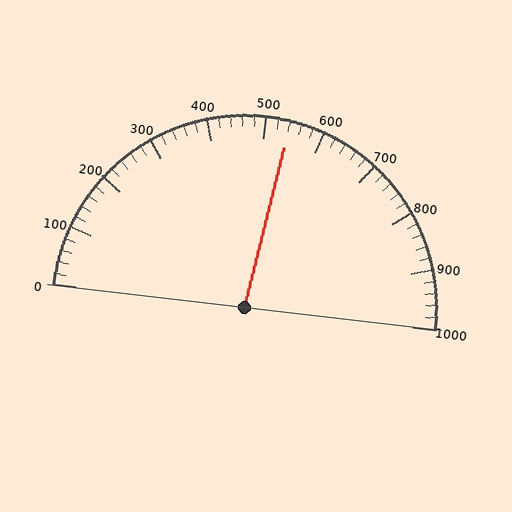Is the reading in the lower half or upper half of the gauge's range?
The reading is in the upper half of the range (0 to 1000).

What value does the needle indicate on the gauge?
The needle indicates approximately 540.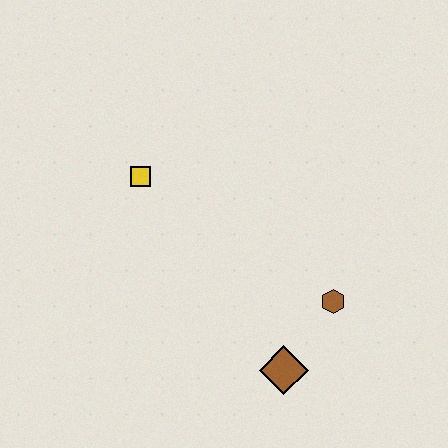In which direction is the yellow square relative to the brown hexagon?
The yellow square is to the left of the brown hexagon.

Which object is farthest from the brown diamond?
The yellow square is farthest from the brown diamond.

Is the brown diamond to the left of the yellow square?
No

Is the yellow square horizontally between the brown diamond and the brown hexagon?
No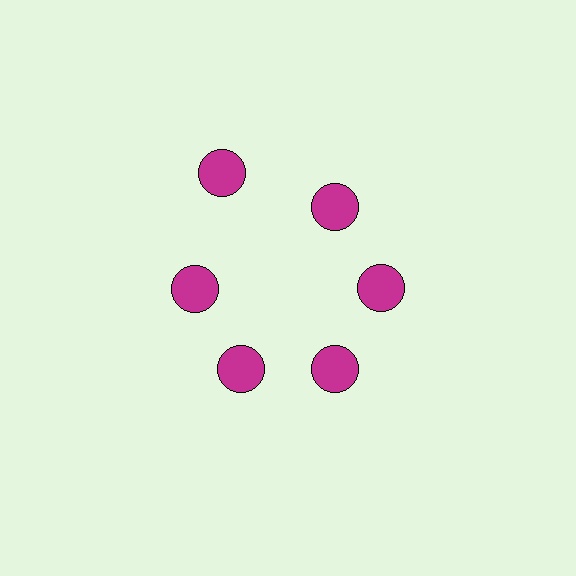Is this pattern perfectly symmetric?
No. The 6 magenta circles are arranged in a ring, but one element near the 11 o'clock position is pushed outward from the center, breaking the 6-fold rotational symmetry.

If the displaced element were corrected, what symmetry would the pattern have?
It would have 6-fold rotational symmetry — the pattern would map onto itself every 60 degrees.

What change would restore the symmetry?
The symmetry would be restored by moving it inward, back onto the ring so that all 6 circles sit at equal angles and equal distance from the center.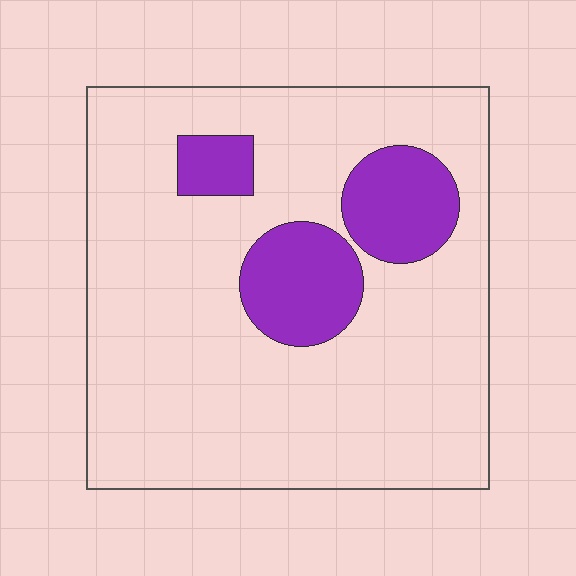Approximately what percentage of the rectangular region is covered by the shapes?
Approximately 15%.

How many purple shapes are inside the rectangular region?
3.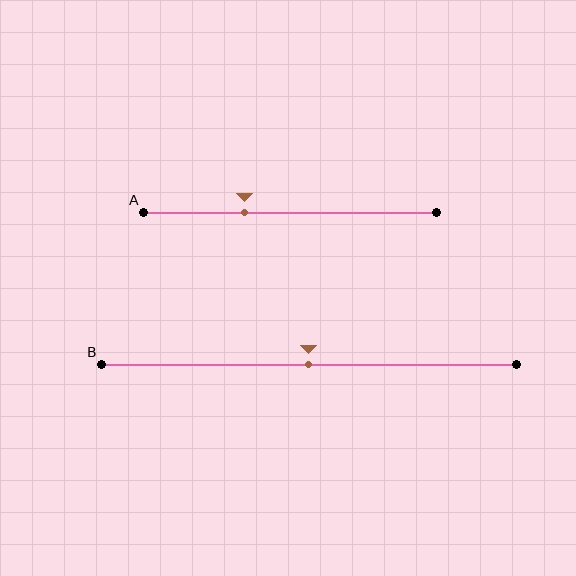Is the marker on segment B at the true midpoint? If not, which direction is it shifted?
Yes, the marker on segment B is at the true midpoint.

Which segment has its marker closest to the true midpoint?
Segment B has its marker closest to the true midpoint.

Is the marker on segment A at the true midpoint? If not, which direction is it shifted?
No, the marker on segment A is shifted to the left by about 15% of the segment length.